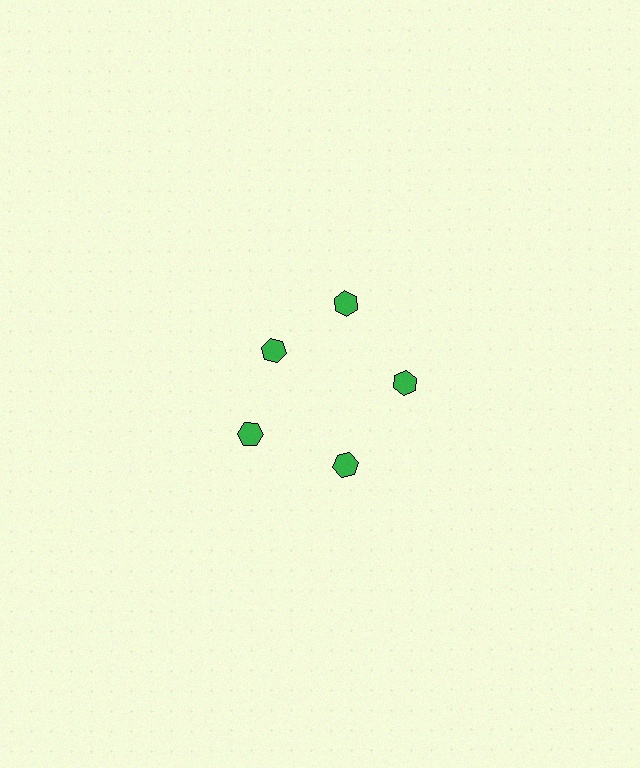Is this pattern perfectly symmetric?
No. The 5 green hexagons are arranged in a ring, but one element near the 10 o'clock position is pulled inward toward the center, breaking the 5-fold rotational symmetry.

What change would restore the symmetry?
The symmetry would be restored by moving it outward, back onto the ring so that all 5 hexagons sit at equal angles and equal distance from the center.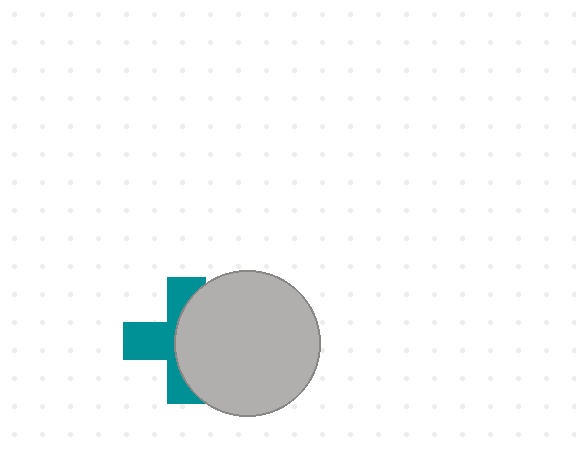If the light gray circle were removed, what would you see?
You would see the complete teal cross.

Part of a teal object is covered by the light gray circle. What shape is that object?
It is a cross.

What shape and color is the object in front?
The object in front is a light gray circle.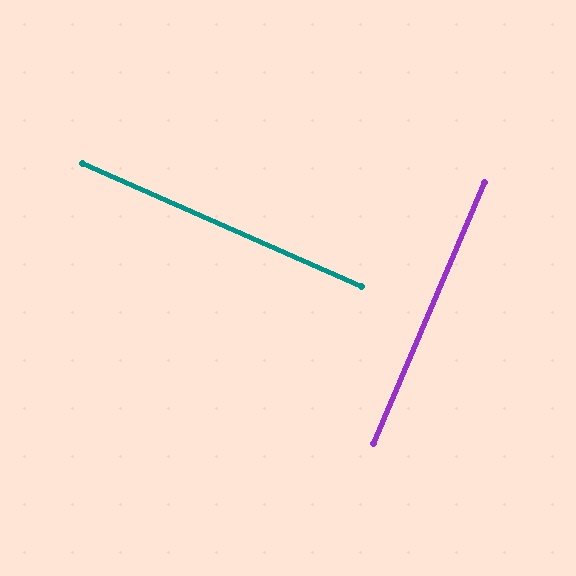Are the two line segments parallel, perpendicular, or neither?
Perpendicular — they meet at approximately 89°.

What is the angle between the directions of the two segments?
Approximately 89 degrees.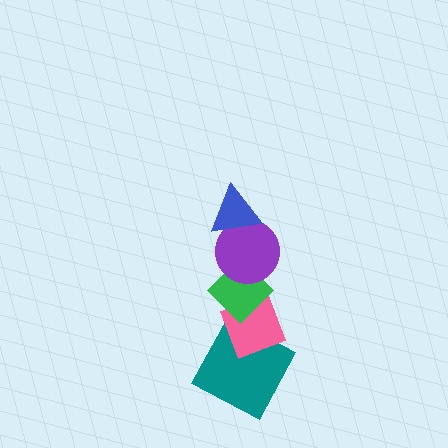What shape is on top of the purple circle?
The blue triangle is on top of the purple circle.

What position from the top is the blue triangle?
The blue triangle is 1st from the top.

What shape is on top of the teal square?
The pink diamond is on top of the teal square.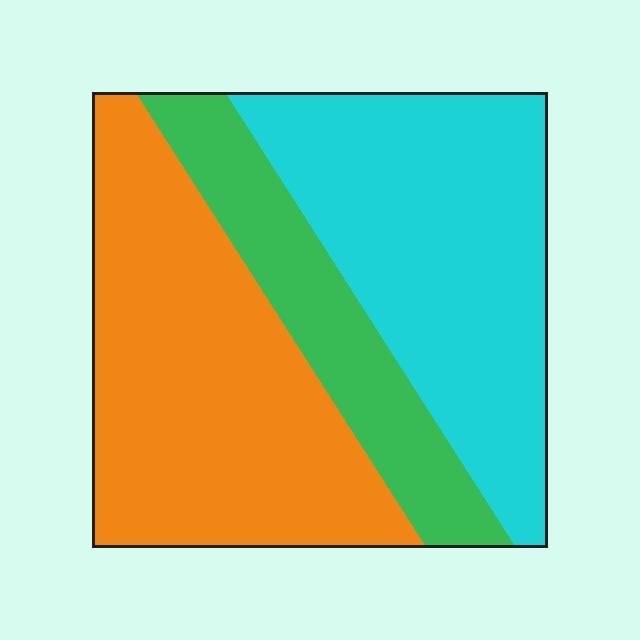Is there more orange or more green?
Orange.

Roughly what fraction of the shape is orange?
Orange covers 41% of the shape.